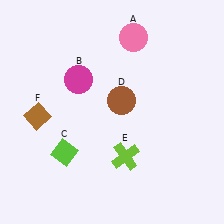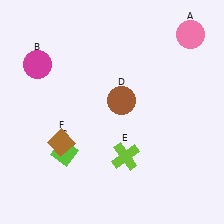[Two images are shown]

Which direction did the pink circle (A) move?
The pink circle (A) moved right.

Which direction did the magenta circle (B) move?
The magenta circle (B) moved left.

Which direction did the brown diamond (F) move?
The brown diamond (F) moved down.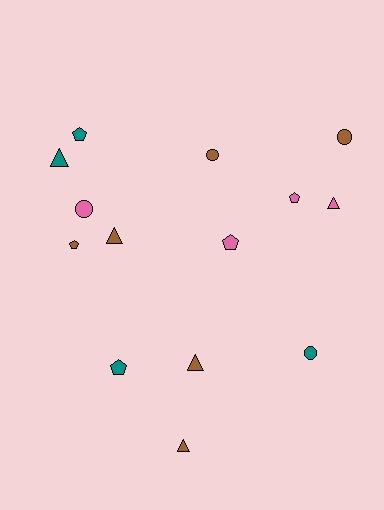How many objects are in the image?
There are 14 objects.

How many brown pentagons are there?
There is 1 brown pentagon.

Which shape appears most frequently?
Pentagon, with 5 objects.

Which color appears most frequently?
Brown, with 6 objects.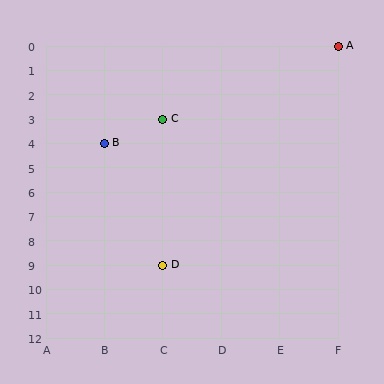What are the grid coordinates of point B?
Point B is at grid coordinates (B, 4).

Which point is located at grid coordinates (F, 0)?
Point A is at (F, 0).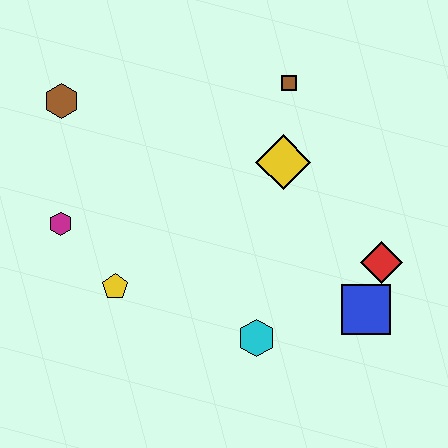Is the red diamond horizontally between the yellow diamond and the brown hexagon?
No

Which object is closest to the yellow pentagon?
The magenta hexagon is closest to the yellow pentagon.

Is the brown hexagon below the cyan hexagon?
No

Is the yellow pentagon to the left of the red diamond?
Yes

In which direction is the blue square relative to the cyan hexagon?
The blue square is to the right of the cyan hexagon.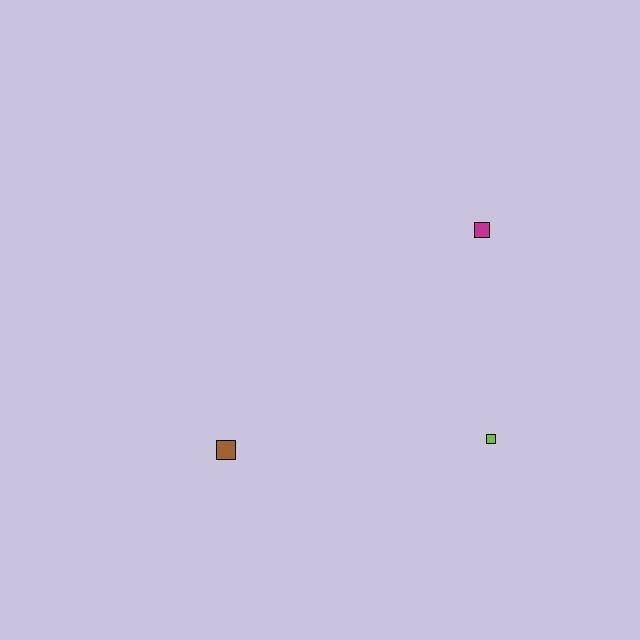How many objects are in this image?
There are 3 objects.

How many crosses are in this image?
There are no crosses.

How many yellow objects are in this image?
There are no yellow objects.